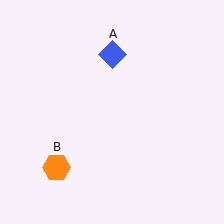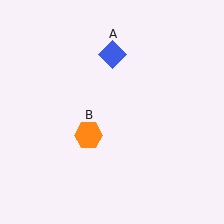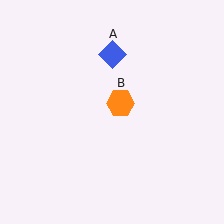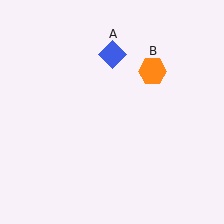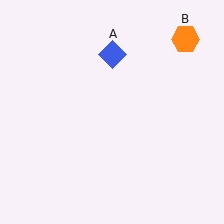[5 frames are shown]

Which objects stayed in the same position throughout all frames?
Blue diamond (object A) remained stationary.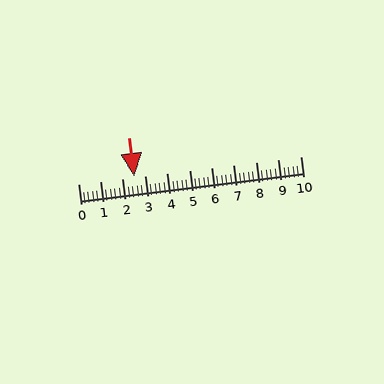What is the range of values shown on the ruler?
The ruler shows values from 0 to 10.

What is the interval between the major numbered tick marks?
The major tick marks are spaced 1 units apart.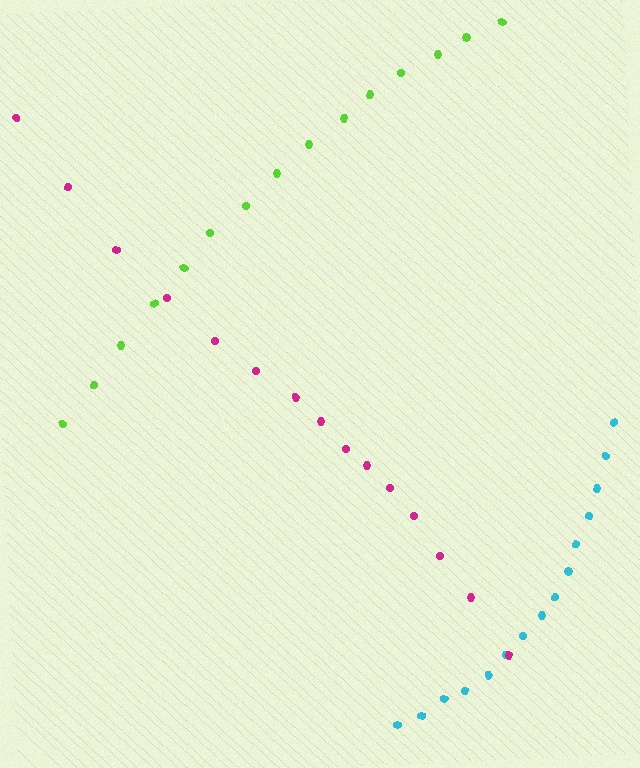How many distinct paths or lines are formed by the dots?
There are 3 distinct paths.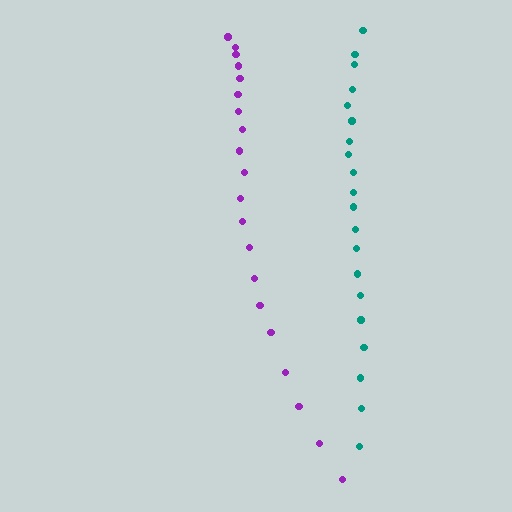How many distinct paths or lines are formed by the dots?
There are 2 distinct paths.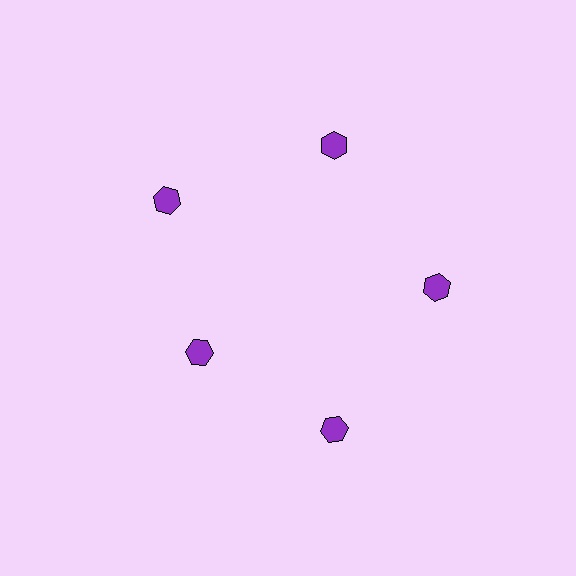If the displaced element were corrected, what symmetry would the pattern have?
It would have 5-fold rotational symmetry — the pattern would map onto itself every 72 degrees.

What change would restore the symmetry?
The symmetry would be restored by moving it outward, back onto the ring so that all 5 hexagons sit at equal angles and equal distance from the center.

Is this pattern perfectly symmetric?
No. The 5 purple hexagons are arranged in a ring, but one element near the 8 o'clock position is pulled inward toward the center, breaking the 5-fold rotational symmetry.